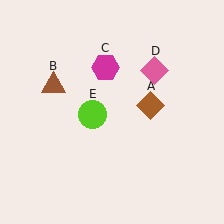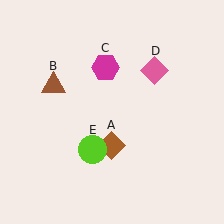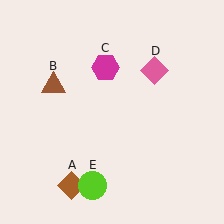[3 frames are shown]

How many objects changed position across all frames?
2 objects changed position: brown diamond (object A), lime circle (object E).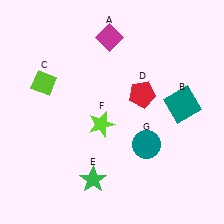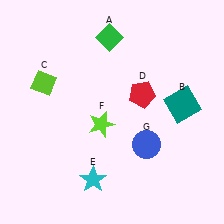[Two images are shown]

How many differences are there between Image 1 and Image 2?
There are 3 differences between the two images.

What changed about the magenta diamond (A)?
In Image 1, A is magenta. In Image 2, it changed to green.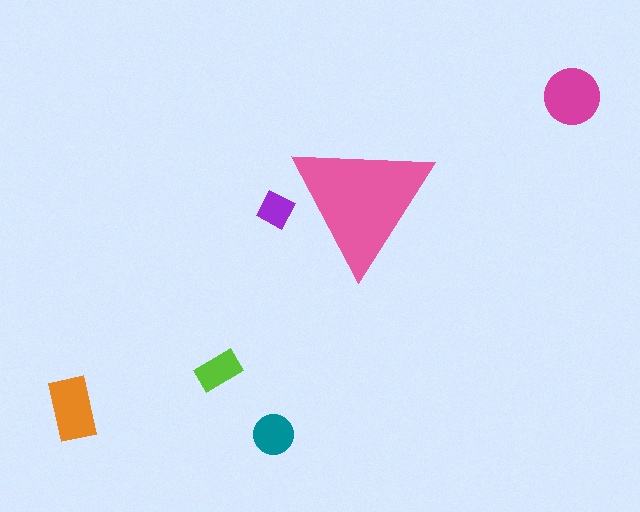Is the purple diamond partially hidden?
Yes, the purple diamond is partially hidden behind the pink triangle.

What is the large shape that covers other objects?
A pink triangle.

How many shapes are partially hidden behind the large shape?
1 shape is partially hidden.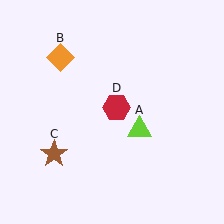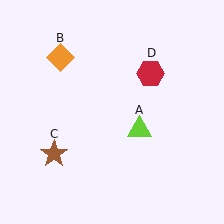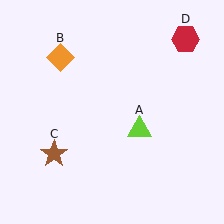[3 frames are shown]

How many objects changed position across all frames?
1 object changed position: red hexagon (object D).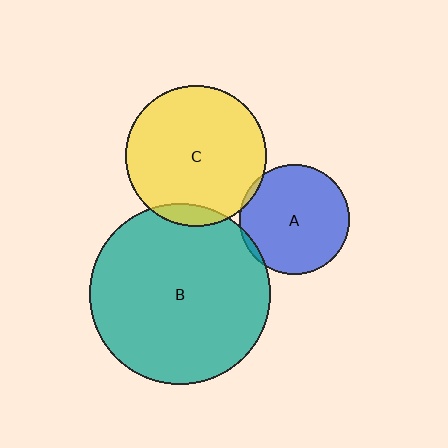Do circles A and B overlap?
Yes.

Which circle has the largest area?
Circle B (teal).